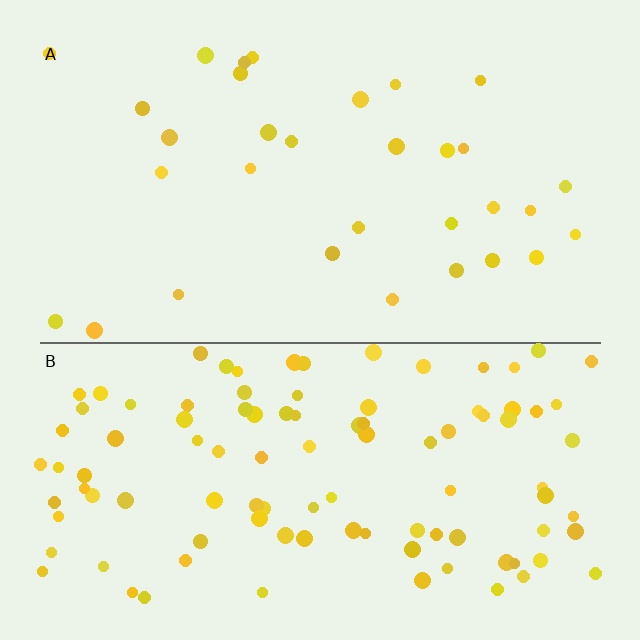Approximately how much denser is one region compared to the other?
Approximately 3.3× — region B over region A.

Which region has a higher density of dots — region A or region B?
B (the bottom).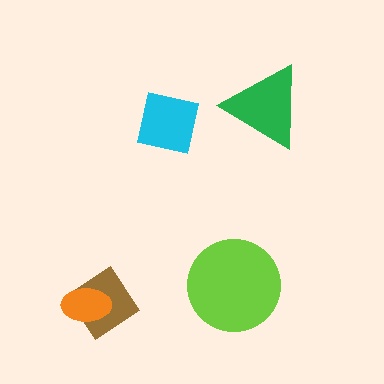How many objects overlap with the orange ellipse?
1 object overlaps with the orange ellipse.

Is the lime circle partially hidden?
No, no other shape covers it.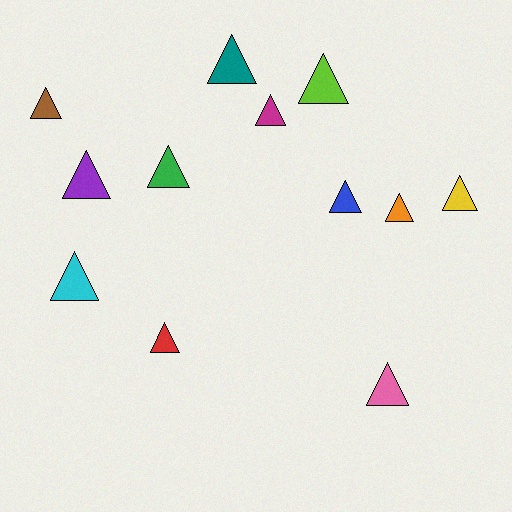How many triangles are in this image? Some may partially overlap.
There are 12 triangles.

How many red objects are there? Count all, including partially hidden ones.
There is 1 red object.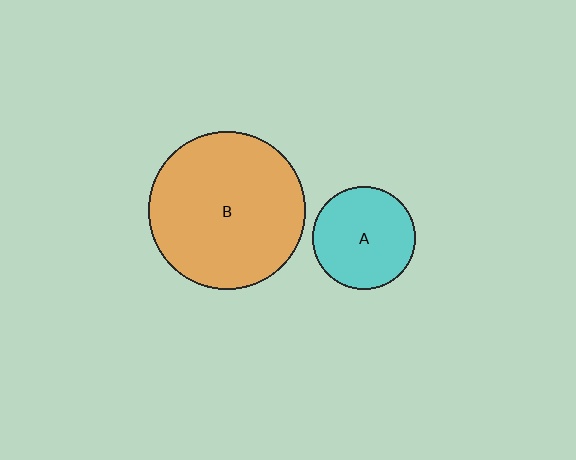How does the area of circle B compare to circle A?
Approximately 2.4 times.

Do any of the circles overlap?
No, none of the circles overlap.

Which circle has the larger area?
Circle B (orange).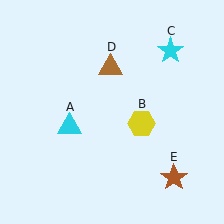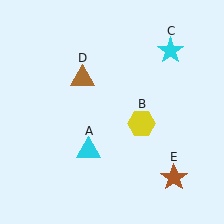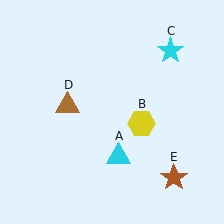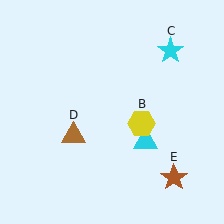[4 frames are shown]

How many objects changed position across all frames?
2 objects changed position: cyan triangle (object A), brown triangle (object D).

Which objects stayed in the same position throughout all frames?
Yellow hexagon (object B) and cyan star (object C) and brown star (object E) remained stationary.